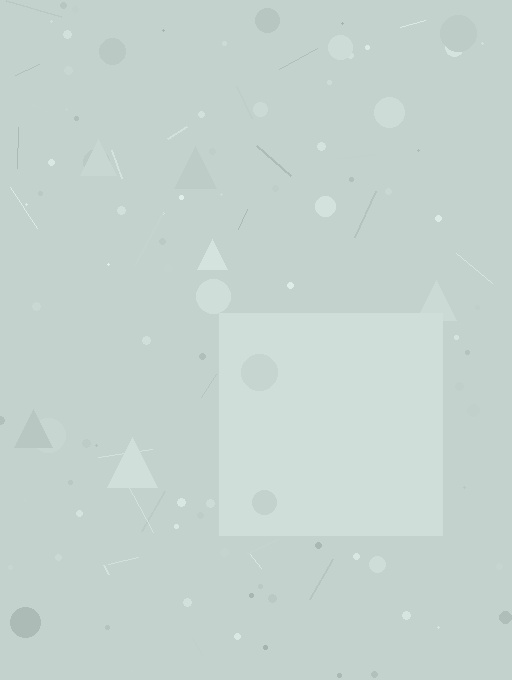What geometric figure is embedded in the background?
A square is embedded in the background.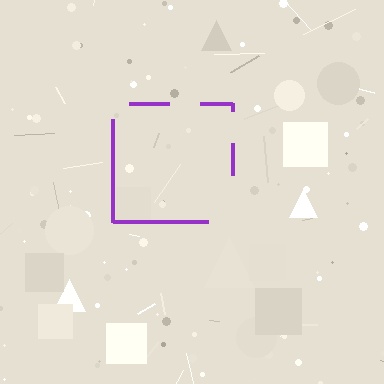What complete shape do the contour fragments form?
The contour fragments form a square.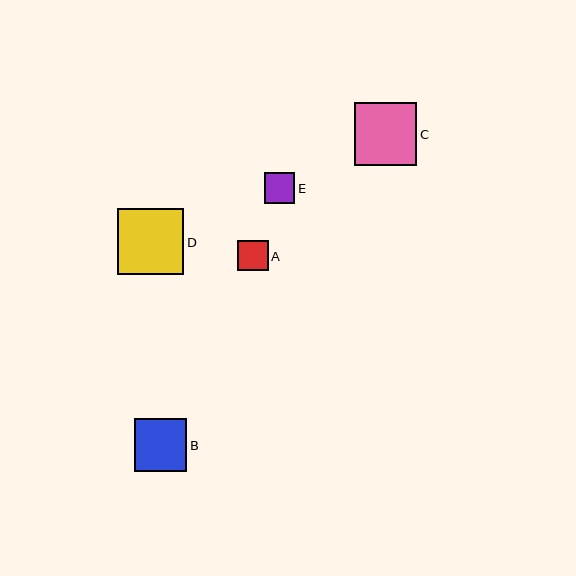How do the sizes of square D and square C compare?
Square D and square C are approximately the same size.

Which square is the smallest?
Square E is the smallest with a size of approximately 30 pixels.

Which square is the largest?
Square D is the largest with a size of approximately 66 pixels.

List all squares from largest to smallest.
From largest to smallest: D, C, B, A, E.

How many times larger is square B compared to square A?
Square B is approximately 1.7 times the size of square A.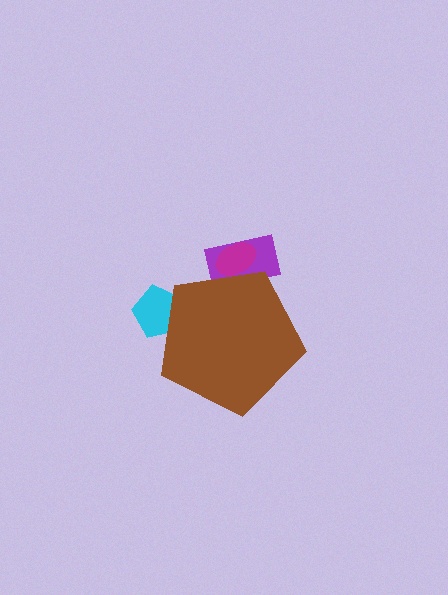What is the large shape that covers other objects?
A brown pentagon.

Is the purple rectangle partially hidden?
Yes, the purple rectangle is partially hidden behind the brown pentagon.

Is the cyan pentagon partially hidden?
Yes, the cyan pentagon is partially hidden behind the brown pentagon.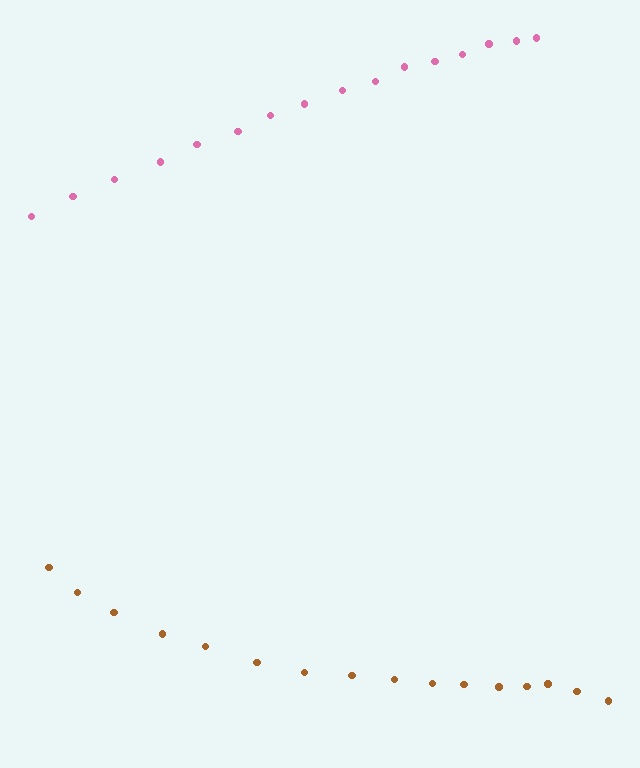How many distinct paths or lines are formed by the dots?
There are 2 distinct paths.